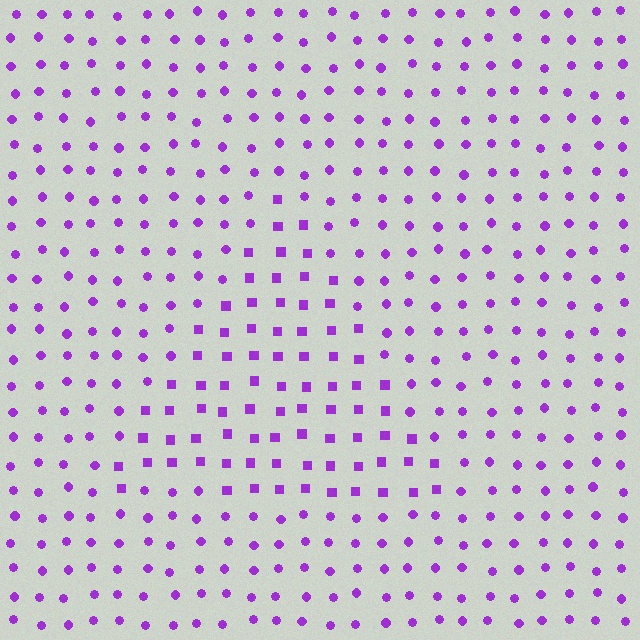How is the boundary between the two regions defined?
The boundary is defined by a change in element shape: squares inside vs. circles outside. All elements share the same color and spacing.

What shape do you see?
I see a triangle.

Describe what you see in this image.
The image is filled with small purple elements arranged in a uniform grid. A triangle-shaped region contains squares, while the surrounding area contains circles. The boundary is defined purely by the change in element shape.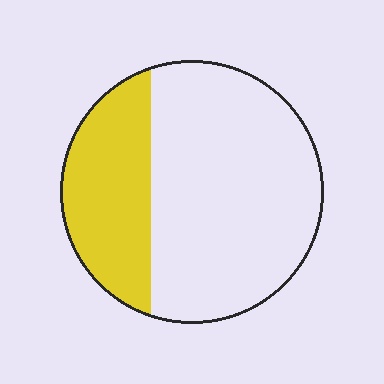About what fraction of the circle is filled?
About one third (1/3).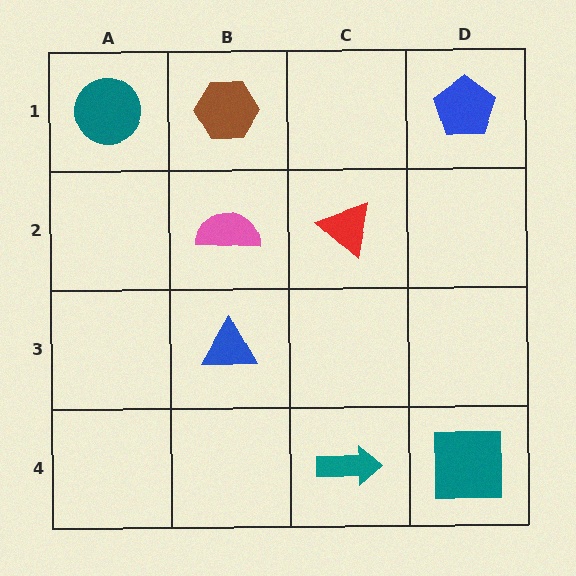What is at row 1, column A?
A teal circle.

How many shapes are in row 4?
2 shapes.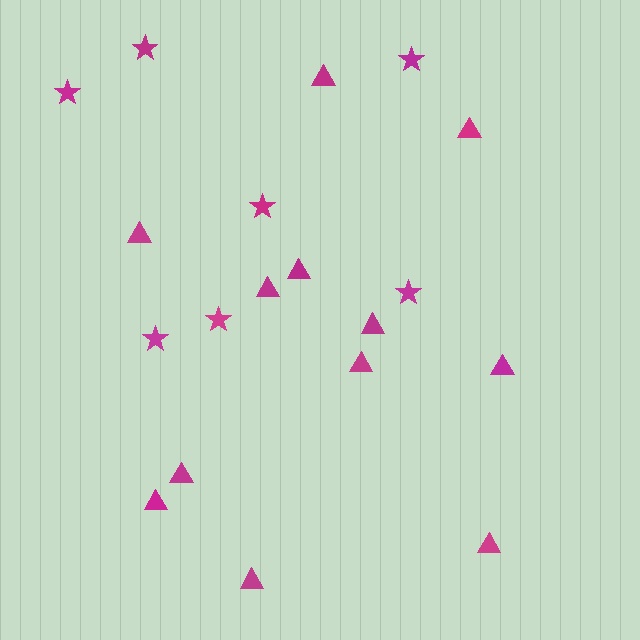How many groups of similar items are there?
There are 2 groups: one group of stars (7) and one group of triangles (12).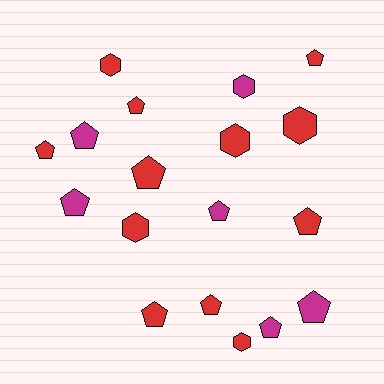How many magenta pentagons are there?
There are 5 magenta pentagons.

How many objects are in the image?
There are 18 objects.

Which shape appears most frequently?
Pentagon, with 12 objects.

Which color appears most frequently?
Red, with 12 objects.